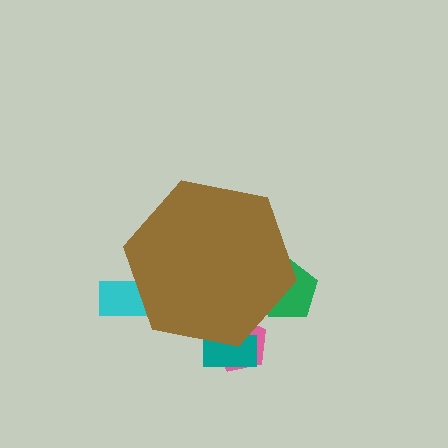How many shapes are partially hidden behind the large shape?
4 shapes are partially hidden.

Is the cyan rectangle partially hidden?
Yes, the cyan rectangle is partially hidden behind the brown hexagon.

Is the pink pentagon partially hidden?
Yes, the pink pentagon is partially hidden behind the brown hexagon.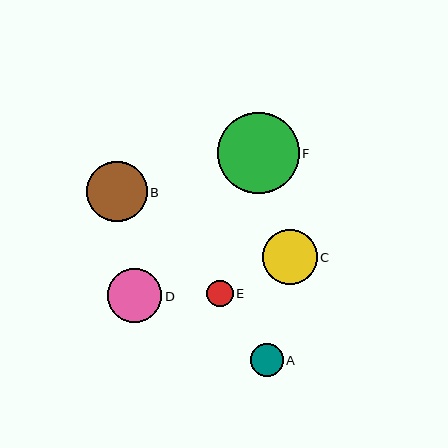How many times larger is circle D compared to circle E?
Circle D is approximately 2.0 times the size of circle E.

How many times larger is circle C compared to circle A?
Circle C is approximately 1.7 times the size of circle A.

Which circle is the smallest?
Circle E is the smallest with a size of approximately 26 pixels.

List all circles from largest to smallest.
From largest to smallest: F, B, C, D, A, E.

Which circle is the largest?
Circle F is the largest with a size of approximately 81 pixels.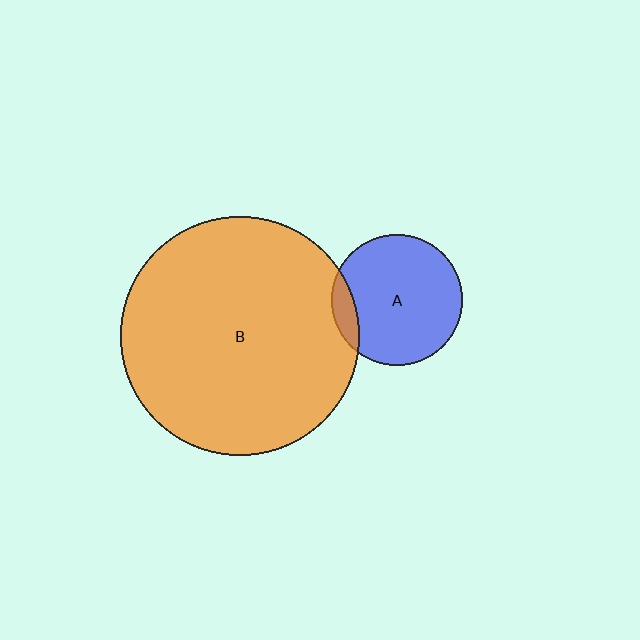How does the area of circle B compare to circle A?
Approximately 3.3 times.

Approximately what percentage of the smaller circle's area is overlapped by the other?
Approximately 10%.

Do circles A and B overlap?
Yes.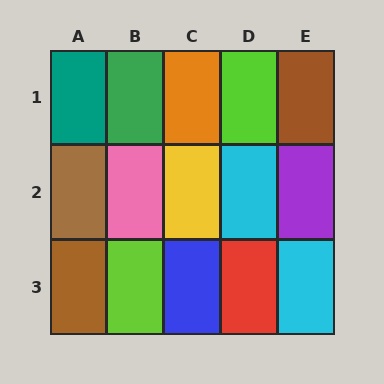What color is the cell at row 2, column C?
Yellow.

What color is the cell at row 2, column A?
Brown.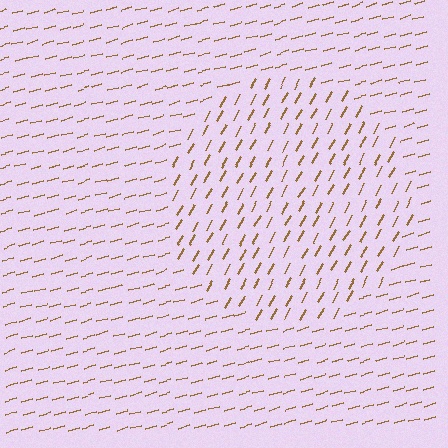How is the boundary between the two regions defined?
The boundary is defined purely by a change in line orientation (approximately 45 degrees difference). All lines are the same color and thickness.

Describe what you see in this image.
The image is filled with small brown line segments. A circle region in the image has lines oriented differently from the surrounding lines, creating a visible texture boundary.